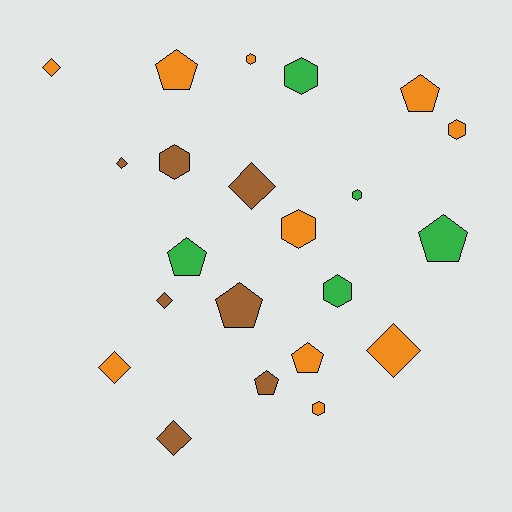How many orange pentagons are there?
There are 3 orange pentagons.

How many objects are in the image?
There are 22 objects.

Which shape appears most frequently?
Hexagon, with 8 objects.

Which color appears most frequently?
Orange, with 10 objects.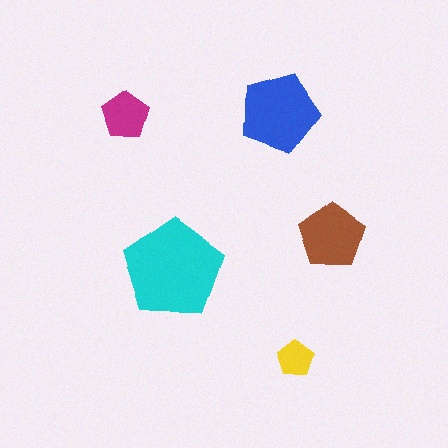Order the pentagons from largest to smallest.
the cyan one, the blue one, the brown one, the magenta one, the yellow one.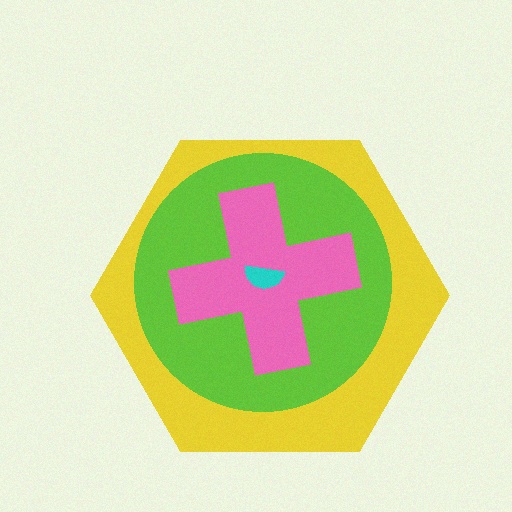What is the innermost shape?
The cyan semicircle.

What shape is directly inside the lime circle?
The pink cross.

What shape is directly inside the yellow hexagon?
The lime circle.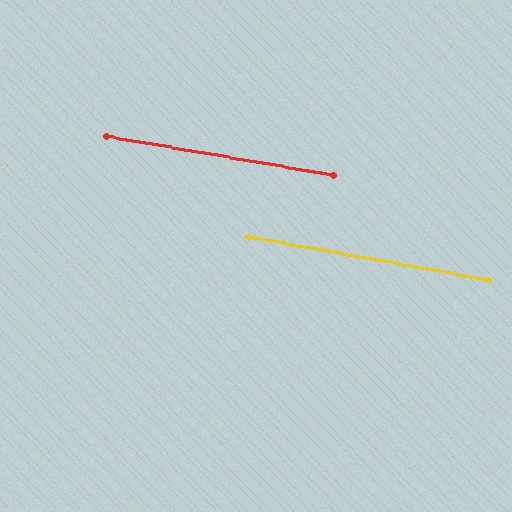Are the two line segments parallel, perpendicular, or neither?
Parallel — their directions differ by only 0.4°.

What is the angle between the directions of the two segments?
Approximately 0 degrees.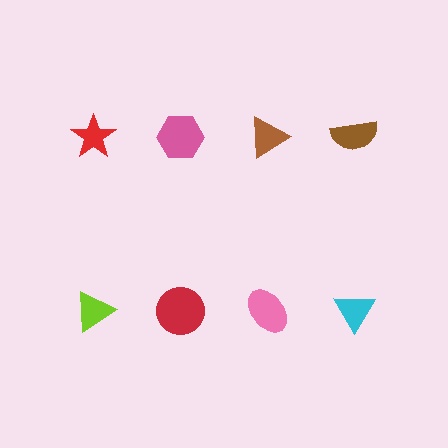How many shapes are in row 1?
4 shapes.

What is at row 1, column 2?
A pink hexagon.